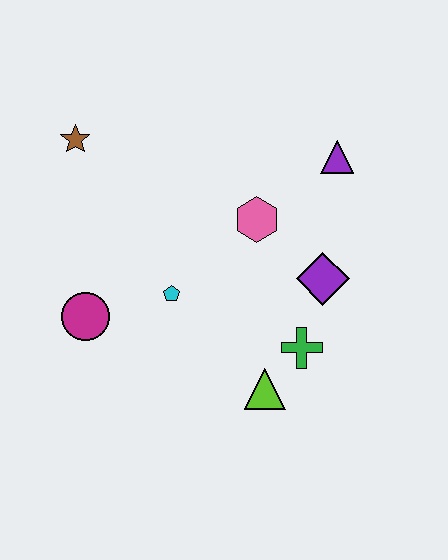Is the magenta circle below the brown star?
Yes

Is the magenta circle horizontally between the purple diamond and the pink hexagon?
No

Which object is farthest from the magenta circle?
The purple triangle is farthest from the magenta circle.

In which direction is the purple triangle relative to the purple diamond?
The purple triangle is above the purple diamond.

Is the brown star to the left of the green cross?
Yes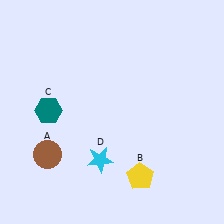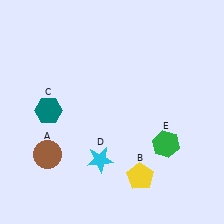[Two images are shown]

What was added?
A green hexagon (E) was added in Image 2.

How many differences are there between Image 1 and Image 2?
There is 1 difference between the two images.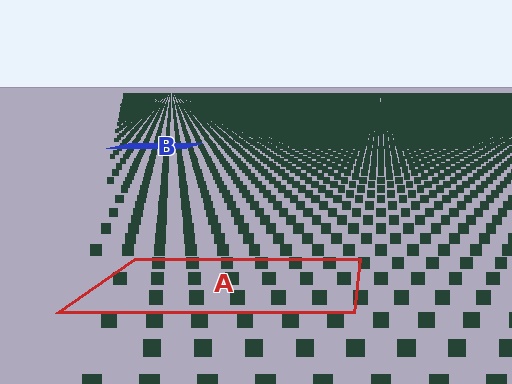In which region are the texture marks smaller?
The texture marks are smaller in region B, because it is farther away.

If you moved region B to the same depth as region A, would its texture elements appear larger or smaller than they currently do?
They would appear larger. At a closer depth, the same texture elements are projected at a bigger on-screen size.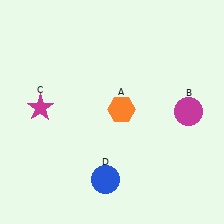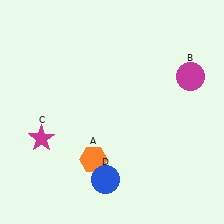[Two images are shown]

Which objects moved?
The objects that moved are: the orange hexagon (A), the magenta circle (B), the magenta star (C).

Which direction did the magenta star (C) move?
The magenta star (C) moved down.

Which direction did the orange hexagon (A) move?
The orange hexagon (A) moved down.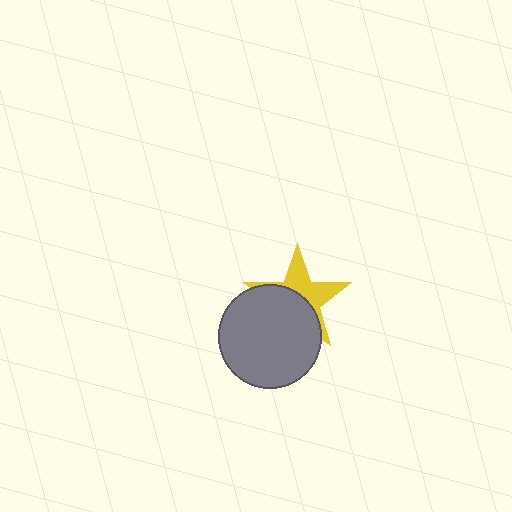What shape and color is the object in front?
The object in front is a gray circle.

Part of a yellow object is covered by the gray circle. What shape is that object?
It is a star.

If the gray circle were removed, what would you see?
You would see the complete yellow star.